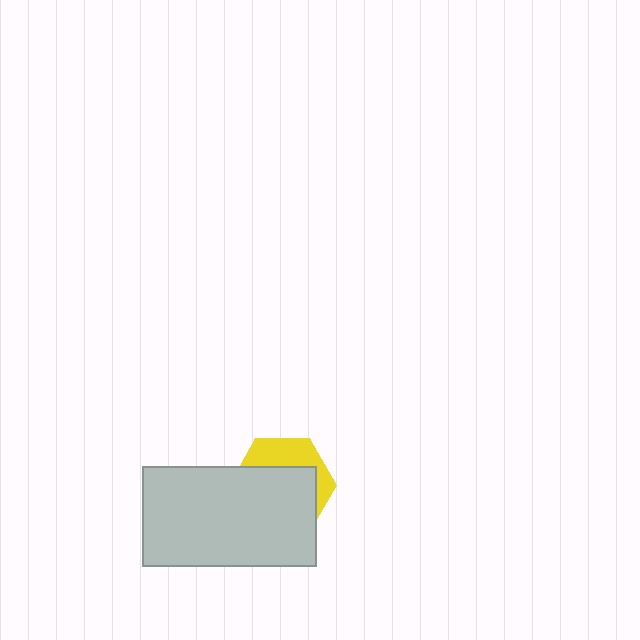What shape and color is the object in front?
The object in front is a light gray rectangle.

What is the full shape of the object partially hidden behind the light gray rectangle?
The partially hidden object is a yellow hexagon.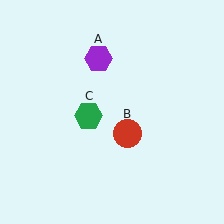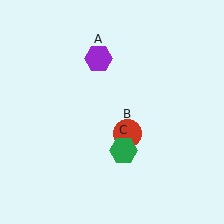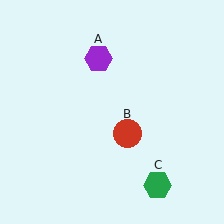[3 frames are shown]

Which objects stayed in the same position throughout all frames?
Purple hexagon (object A) and red circle (object B) remained stationary.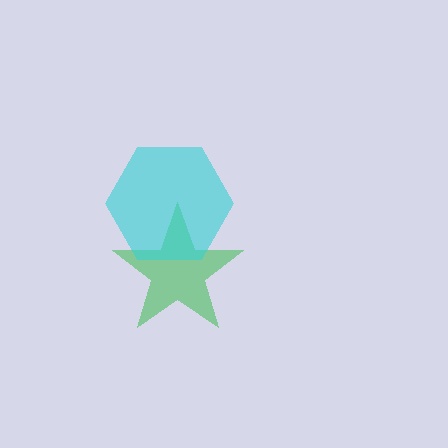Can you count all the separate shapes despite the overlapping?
Yes, there are 2 separate shapes.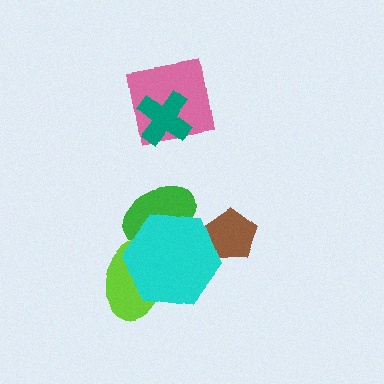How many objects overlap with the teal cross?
1 object overlaps with the teal cross.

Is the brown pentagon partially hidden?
Yes, it is partially covered by another shape.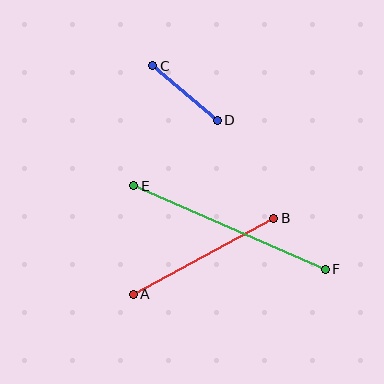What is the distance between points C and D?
The distance is approximately 85 pixels.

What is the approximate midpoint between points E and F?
The midpoint is at approximately (229, 227) pixels.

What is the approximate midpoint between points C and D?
The midpoint is at approximately (185, 93) pixels.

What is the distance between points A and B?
The distance is approximately 160 pixels.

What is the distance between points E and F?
The distance is approximately 209 pixels.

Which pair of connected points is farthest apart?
Points E and F are farthest apart.